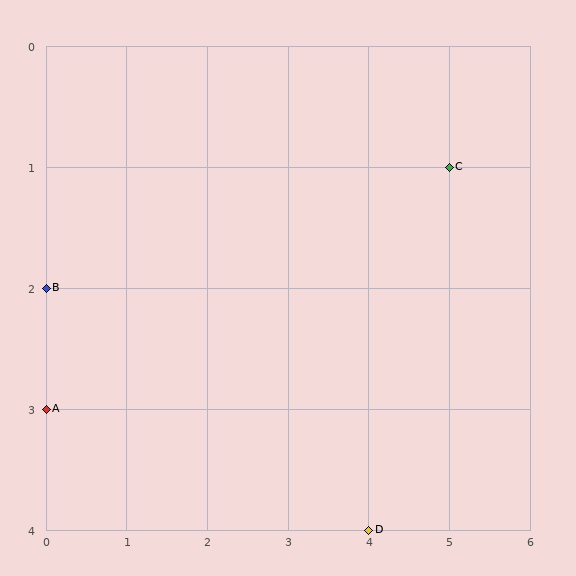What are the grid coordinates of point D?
Point D is at grid coordinates (4, 4).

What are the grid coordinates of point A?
Point A is at grid coordinates (0, 3).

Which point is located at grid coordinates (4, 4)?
Point D is at (4, 4).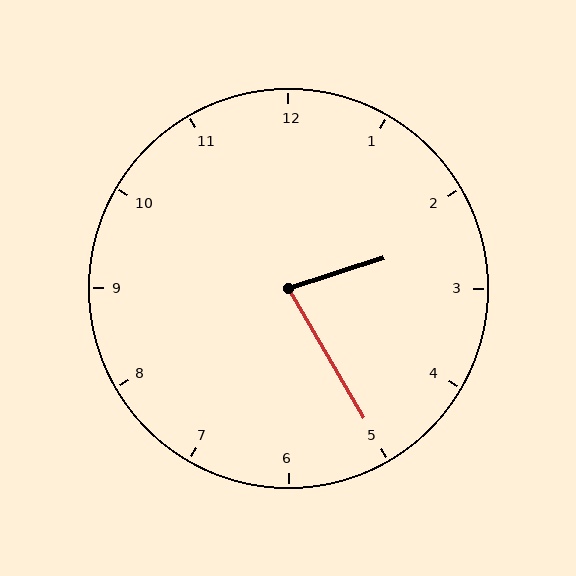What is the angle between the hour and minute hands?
Approximately 78 degrees.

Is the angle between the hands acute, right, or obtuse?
It is acute.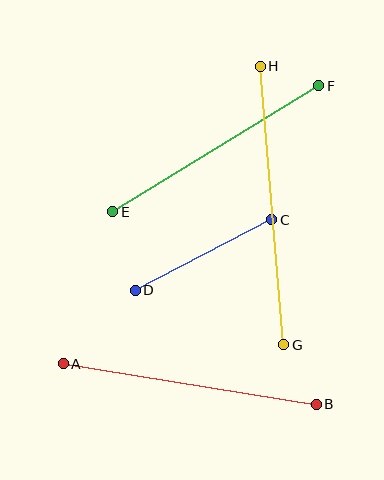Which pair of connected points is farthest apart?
Points G and H are farthest apart.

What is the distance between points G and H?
The distance is approximately 280 pixels.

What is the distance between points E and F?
The distance is approximately 242 pixels.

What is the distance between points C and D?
The distance is approximately 154 pixels.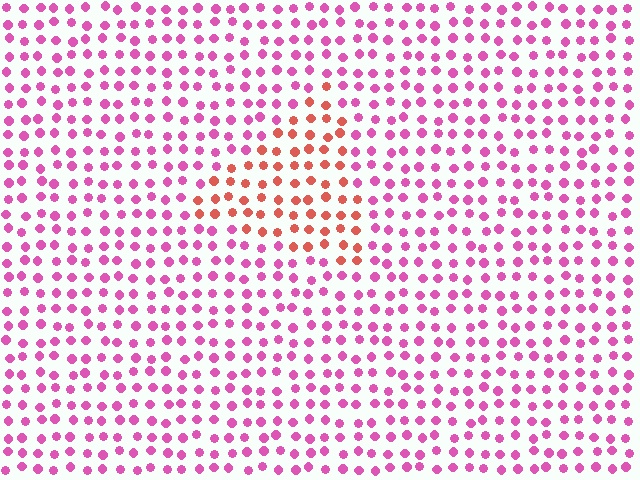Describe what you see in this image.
The image is filled with small pink elements in a uniform arrangement. A triangle-shaped region is visible where the elements are tinted to a slightly different hue, forming a subtle color boundary.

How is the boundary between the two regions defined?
The boundary is defined purely by a slight shift in hue (about 45 degrees). Spacing, size, and orientation are identical on both sides.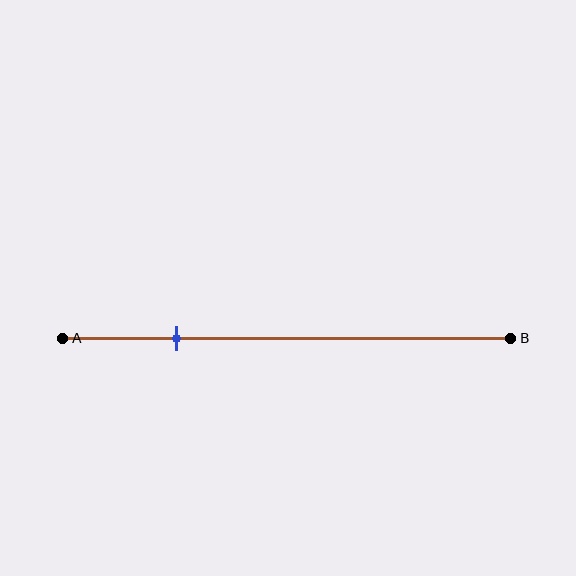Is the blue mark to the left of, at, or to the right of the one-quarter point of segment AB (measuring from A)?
The blue mark is approximately at the one-quarter point of segment AB.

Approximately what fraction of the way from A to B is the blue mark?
The blue mark is approximately 25% of the way from A to B.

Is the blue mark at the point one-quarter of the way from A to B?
Yes, the mark is approximately at the one-quarter point.